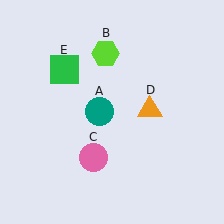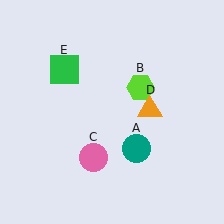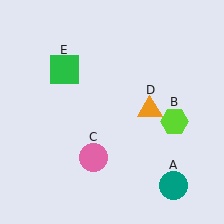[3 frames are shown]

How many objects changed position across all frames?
2 objects changed position: teal circle (object A), lime hexagon (object B).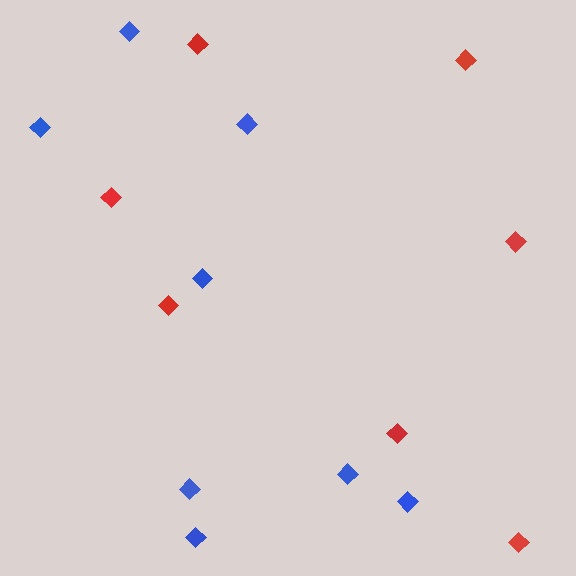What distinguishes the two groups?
There are 2 groups: one group of red diamonds (7) and one group of blue diamonds (8).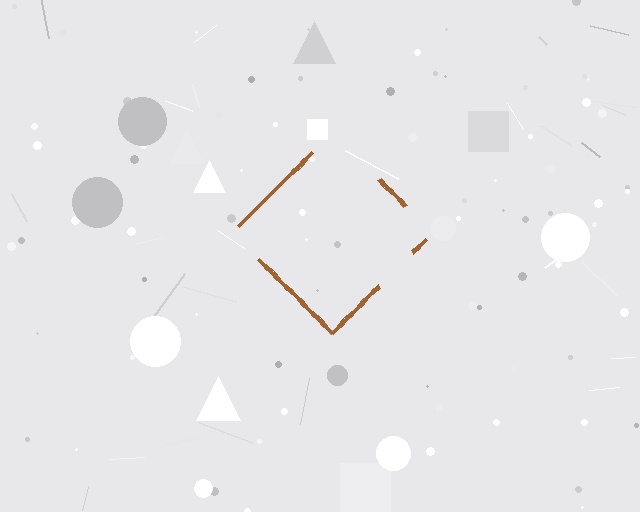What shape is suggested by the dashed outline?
The dashed outline suggests a diamond.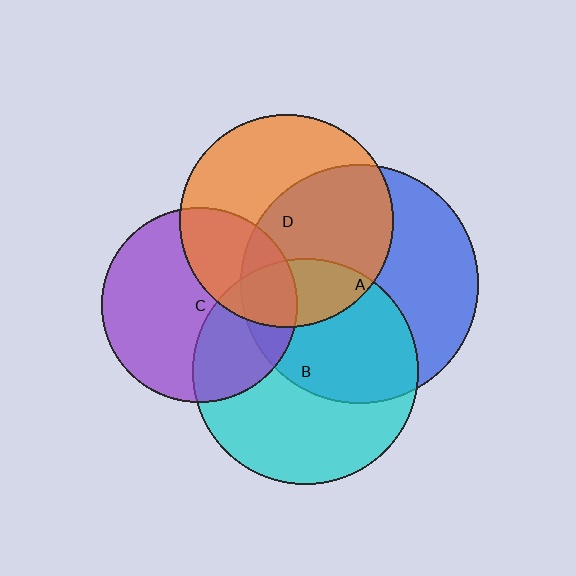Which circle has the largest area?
Circle A (blue).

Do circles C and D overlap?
Yes.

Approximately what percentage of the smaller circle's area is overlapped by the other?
Approximately 30%.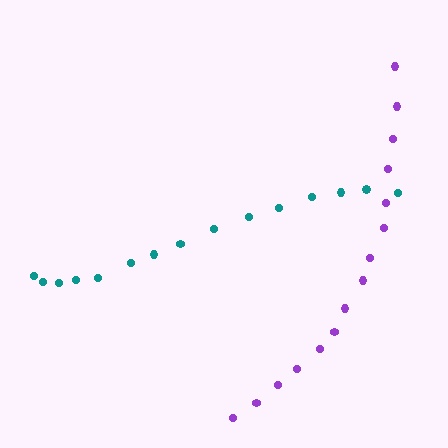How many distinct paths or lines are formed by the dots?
There are 2 distinct paths.